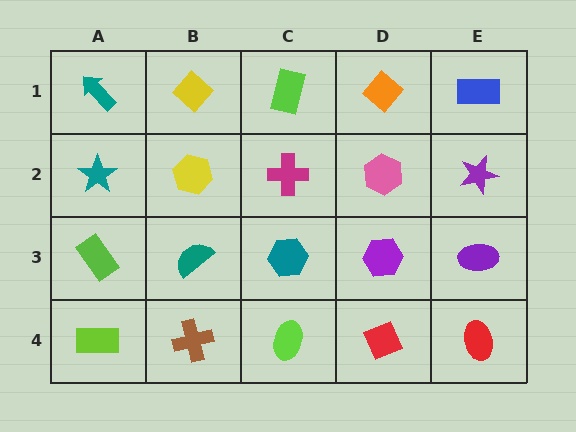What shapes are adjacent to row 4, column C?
A teal hexagon (row 3, column C), a brown cross (row 4, column B), a red diamond (row 4, column D).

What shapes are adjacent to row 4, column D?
A purple hexagon (row 3, column D), a lime ellipse (row 4, column C), a red ellipse (row 4, column E).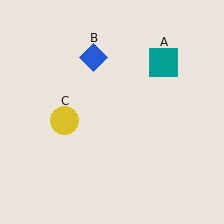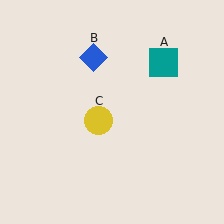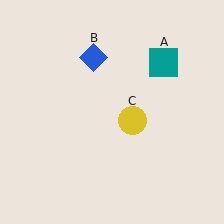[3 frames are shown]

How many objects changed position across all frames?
1 object changed position: yellow circle (object C).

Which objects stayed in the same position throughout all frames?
Teal square (object A) and blue diamond (object B) remained stationary.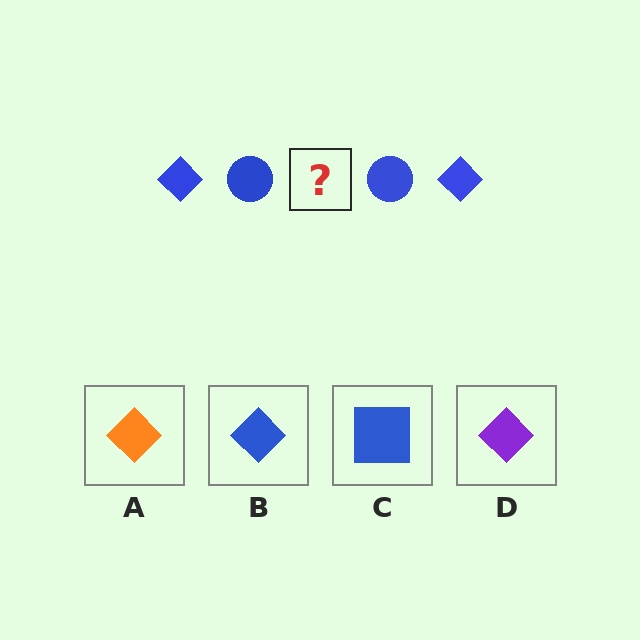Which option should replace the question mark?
Option B.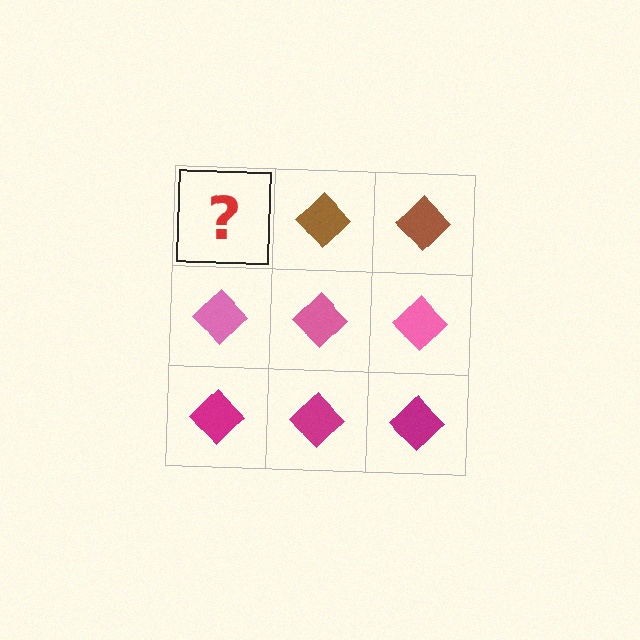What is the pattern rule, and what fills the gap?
The rule is that each row has a consistent color. The gap should be filled with a brown diamond.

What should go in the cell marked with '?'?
The missing cell should contain a brown diamond.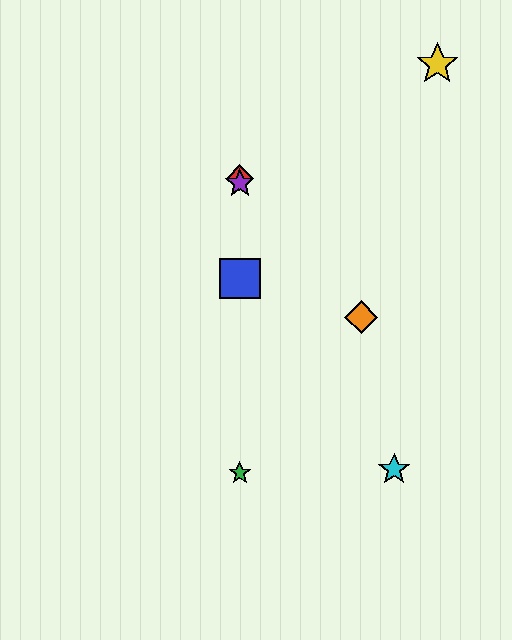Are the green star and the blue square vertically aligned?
Yes, both are at x≈240.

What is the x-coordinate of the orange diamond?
The orange diamond is at x≈361.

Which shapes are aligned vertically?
The red diamond, the blue square, the green star, the purple star are aligned vertically.